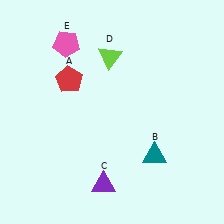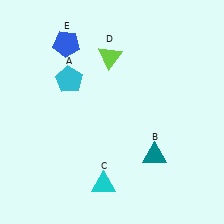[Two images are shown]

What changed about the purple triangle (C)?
In Image 1, C is purple. In Image 2, it changed to cyan.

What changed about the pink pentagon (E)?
In Image 1, E is pink. In Image 2, it changed to blue.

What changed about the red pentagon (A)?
In Image 1, A is red. In Image 2, it changed to cyan.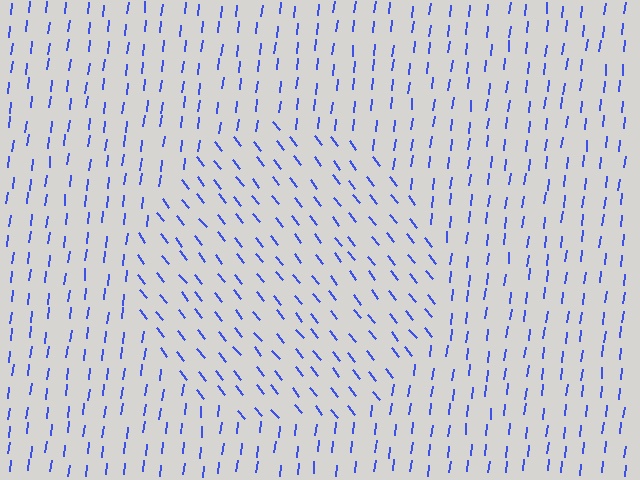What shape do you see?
I see a circle.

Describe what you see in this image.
The image is filled with small blue line segments. A circle region in the image has lines oriented differently from the surrounding lines, creating a visible texture boundary.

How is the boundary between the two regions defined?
The boundary is defined purely by a change in line orientation (approximately 45 degrees difference). All lines are the same color and thickness.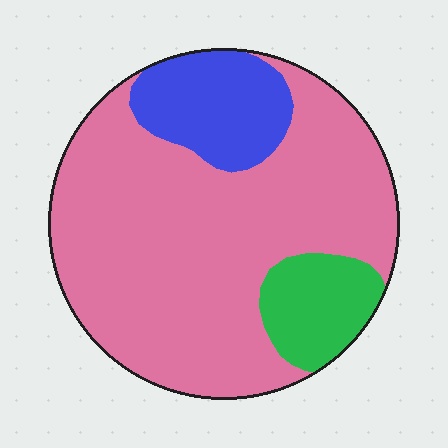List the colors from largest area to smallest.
From largest to smallest: pink, blue, green.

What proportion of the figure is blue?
Blue covers around 15% of the figure.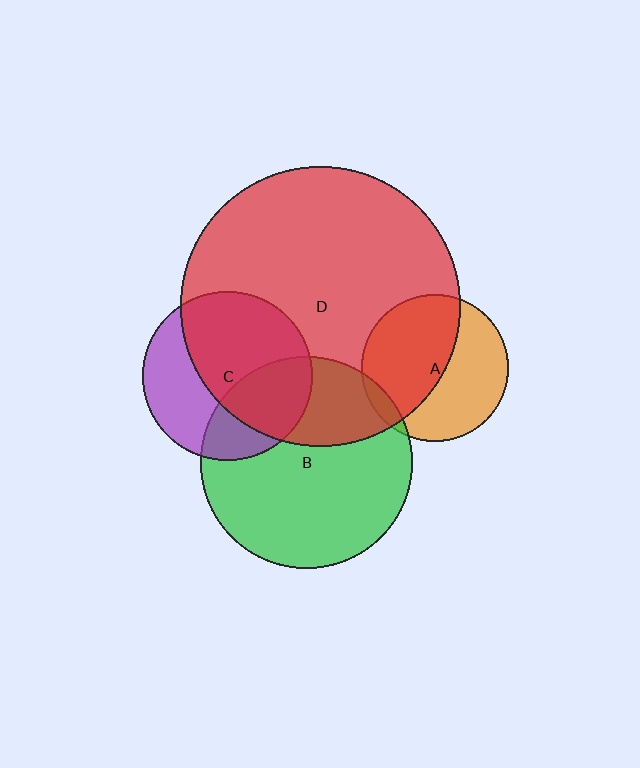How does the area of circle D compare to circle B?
Approximately 1.7 times.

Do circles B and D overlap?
Yes.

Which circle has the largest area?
Circle D (red).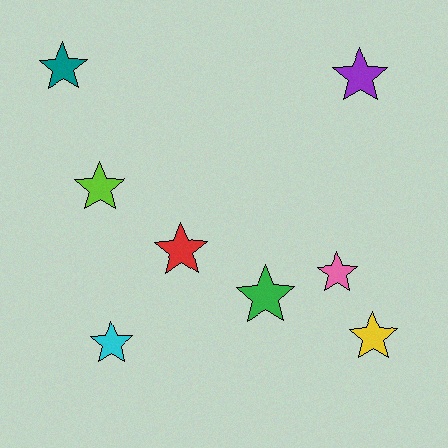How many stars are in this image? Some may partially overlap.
There are 8 stars.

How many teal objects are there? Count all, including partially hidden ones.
There is 1 teal object.